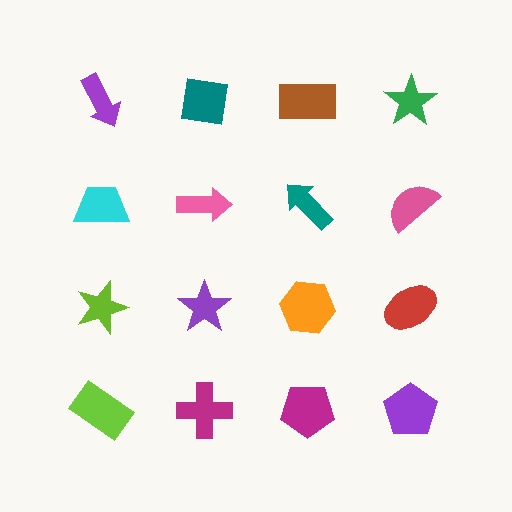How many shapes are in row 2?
4 shapes.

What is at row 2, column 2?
A pink arrow.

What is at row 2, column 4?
A pink semicircle.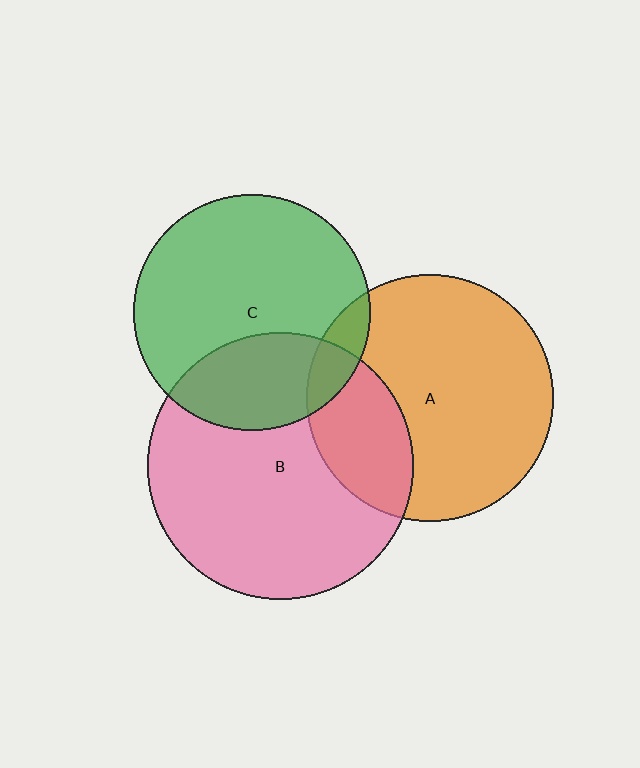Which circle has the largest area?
Circle B (pink).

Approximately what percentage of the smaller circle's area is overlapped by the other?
Approximately 25%.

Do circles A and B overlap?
Yes.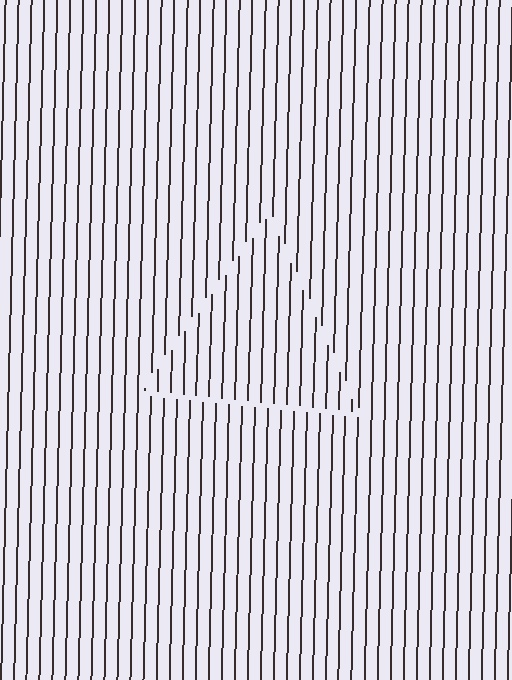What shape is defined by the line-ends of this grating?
An illusory triangle. The interior of the shape contains the same grating, shifted by half a period — the contour is defined by the phase discontinuity where line-ends from the inner and outer gratings abut.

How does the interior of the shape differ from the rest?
The interior of the shape contains the same grating, shifted by half a period — the contour is defined by the phase discontinuity where line-ends from the inner and outer gratings abut.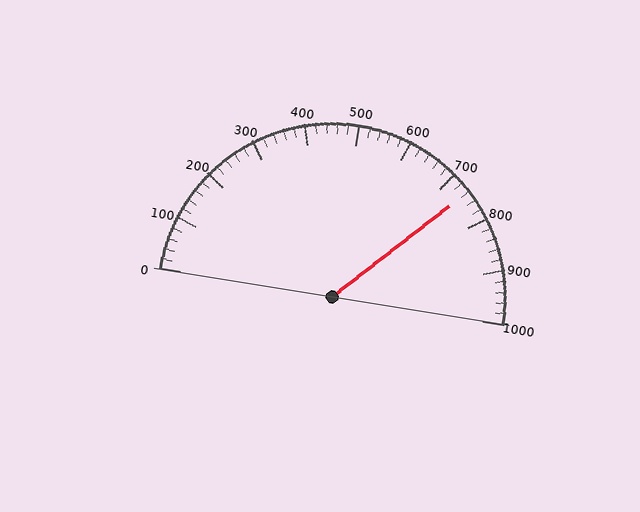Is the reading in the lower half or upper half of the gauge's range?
The reading is in the upper half of the range (0 to 1000).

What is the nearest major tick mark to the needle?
The nearest major tick mark is 700.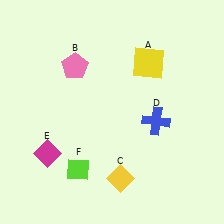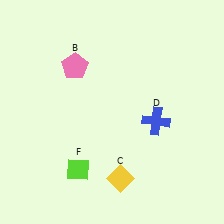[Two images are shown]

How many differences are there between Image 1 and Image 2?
There are 2 differences between the two images.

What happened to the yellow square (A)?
The yellow square (A) was removed in Image 2. It was in the top-right area of Image 1.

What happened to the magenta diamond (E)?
The magenta diamond (E) was removed in Image 2. It was in the bottom-left area of Image 1.